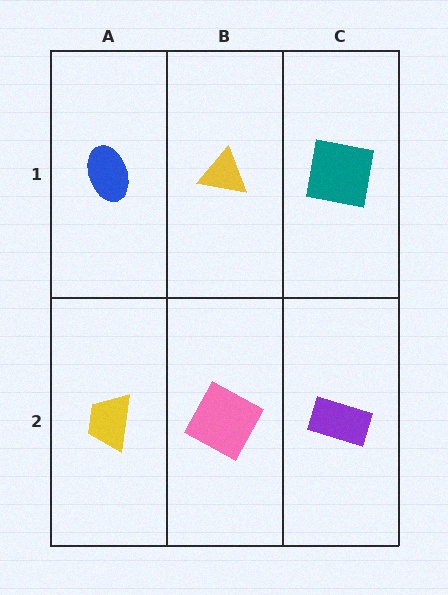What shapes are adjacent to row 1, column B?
A pink square (row 2, column B), a blue ellipse (row 1, column A), a teal square (row 1, column C).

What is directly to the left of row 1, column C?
A yellow triangle.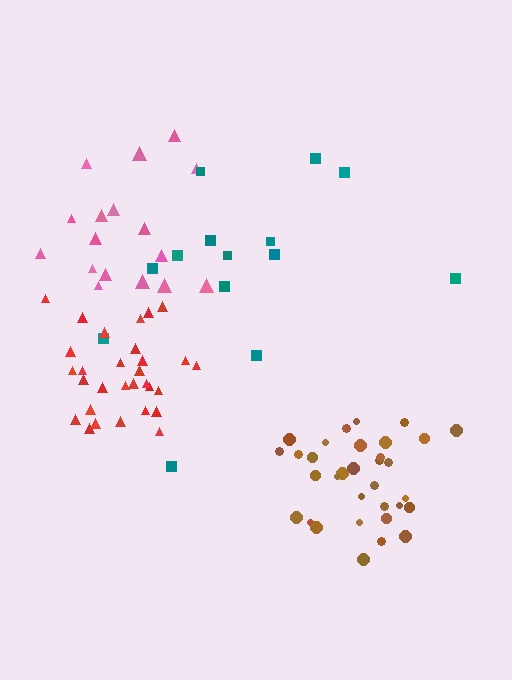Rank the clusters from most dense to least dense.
red, brown, pink, teal.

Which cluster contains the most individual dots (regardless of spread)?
Brown (33).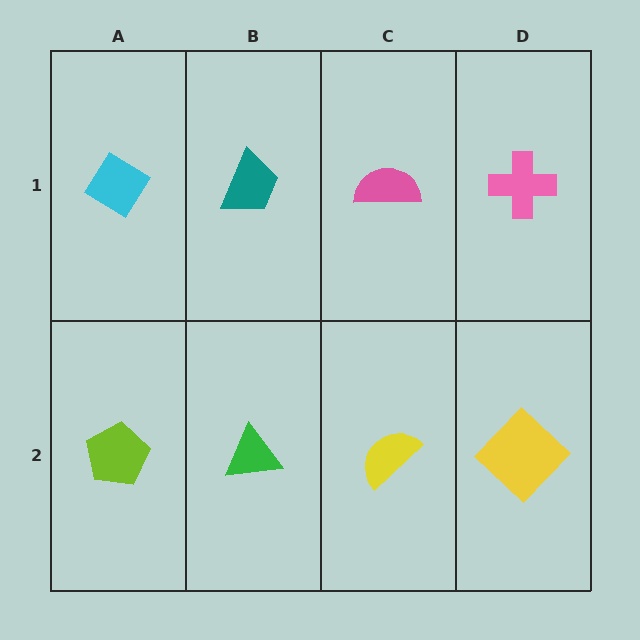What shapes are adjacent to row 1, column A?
A lime pentagon (row 2, column A), a teal trapezoid (row 1, column B).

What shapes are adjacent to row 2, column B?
A teal trapezoid (row 1, column B), a lime pentagon (row 2, column A), a yellow semicircle (row 2, column C).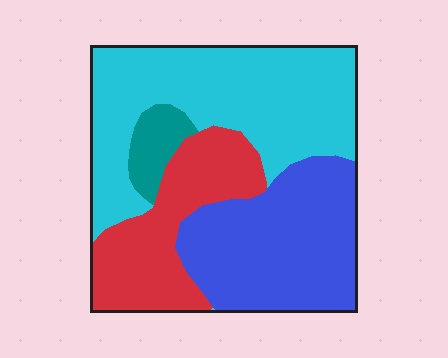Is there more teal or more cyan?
Cyan.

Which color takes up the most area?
Cyan, at roughly 40%.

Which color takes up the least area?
Teal, at roughly 5%.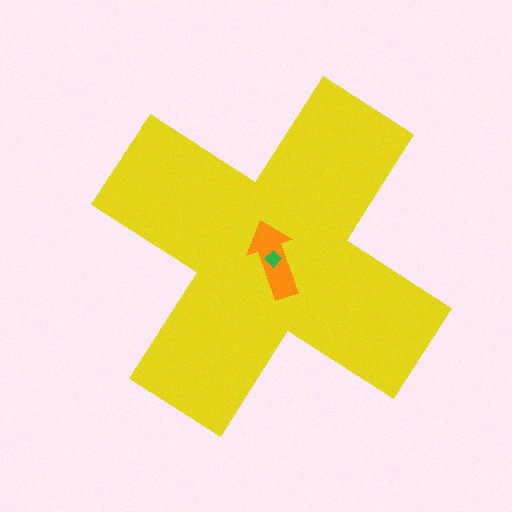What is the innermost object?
The green diamond.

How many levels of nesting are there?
3.